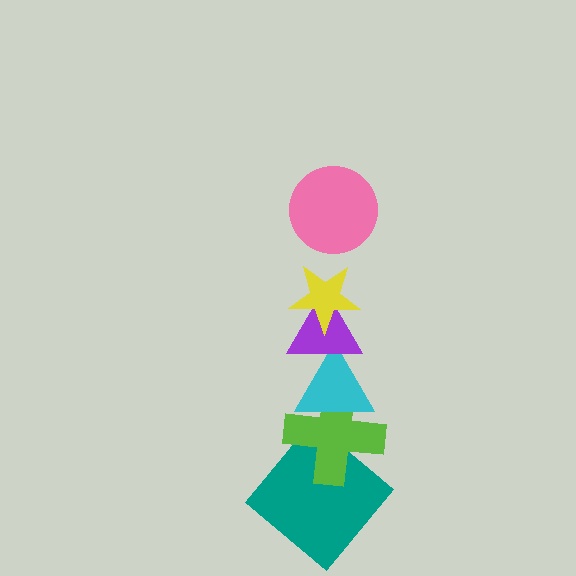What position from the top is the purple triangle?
The purple triangle is 3rd from the top.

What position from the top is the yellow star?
The yellow star is 2nd from the top.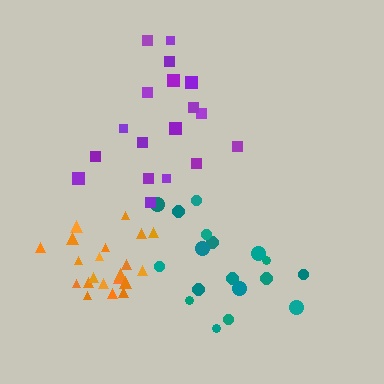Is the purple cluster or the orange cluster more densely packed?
Orange.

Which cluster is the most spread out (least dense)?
Purple.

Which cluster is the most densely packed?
Orange.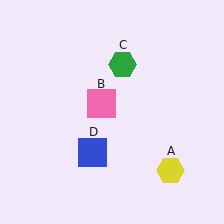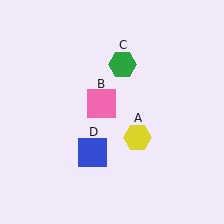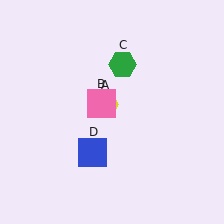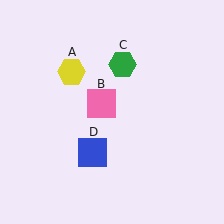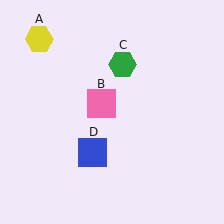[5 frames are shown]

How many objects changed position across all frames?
1 object changed position: yellow hexagon (object A).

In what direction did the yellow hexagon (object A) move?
The yellow hexagon (object A) moved up and to the left.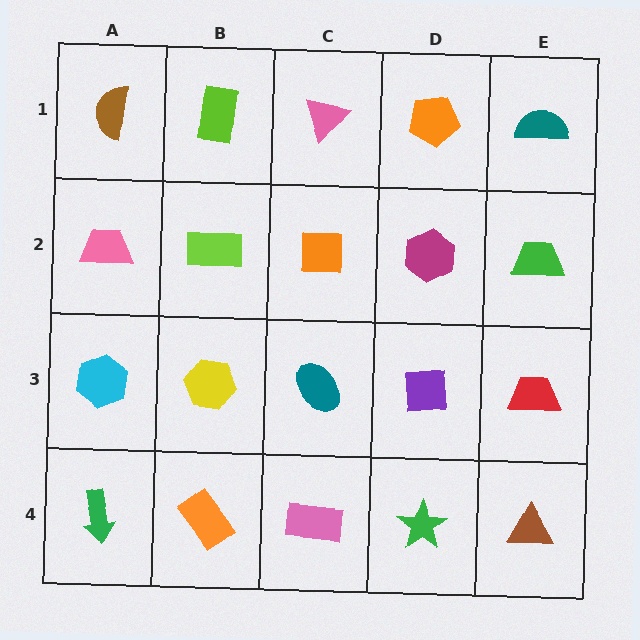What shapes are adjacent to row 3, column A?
A pink trapezoid (row 2, column A), a green arrow (row 4, column A), a yellow hexagon (row 3, column B).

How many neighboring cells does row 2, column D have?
4.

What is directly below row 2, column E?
A red trapezoid.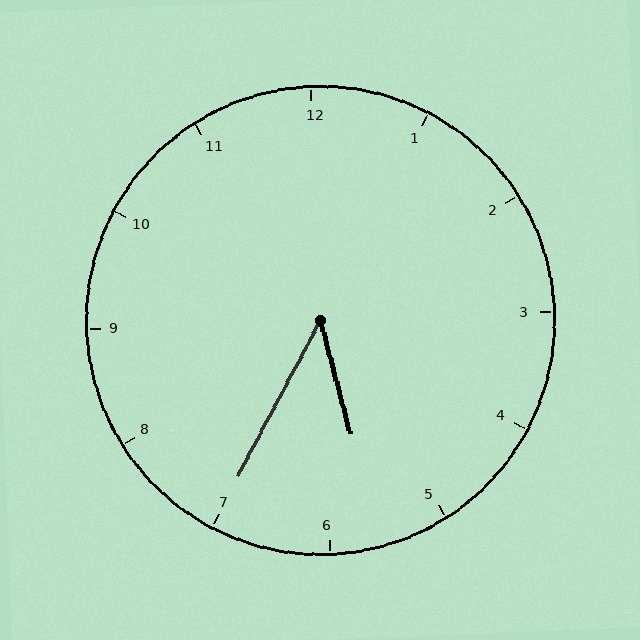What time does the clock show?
5:35.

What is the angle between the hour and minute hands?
Approximately 42 degrees.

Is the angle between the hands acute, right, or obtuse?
It is acute.